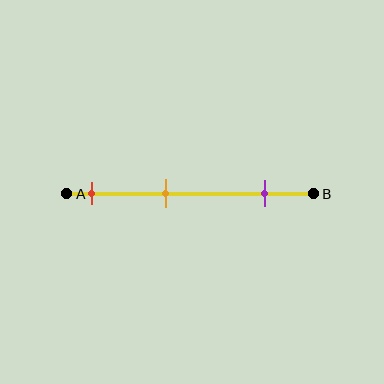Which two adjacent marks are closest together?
The red and orange marks are the closest adjacent pair.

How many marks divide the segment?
There are 3 marks dividing the segment.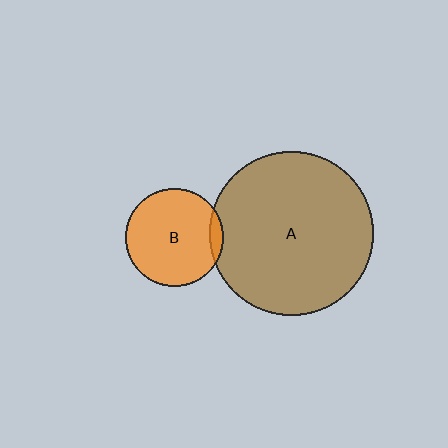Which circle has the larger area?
Circle A (brown).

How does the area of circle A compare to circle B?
Approximately 2.8 times.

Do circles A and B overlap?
Yes.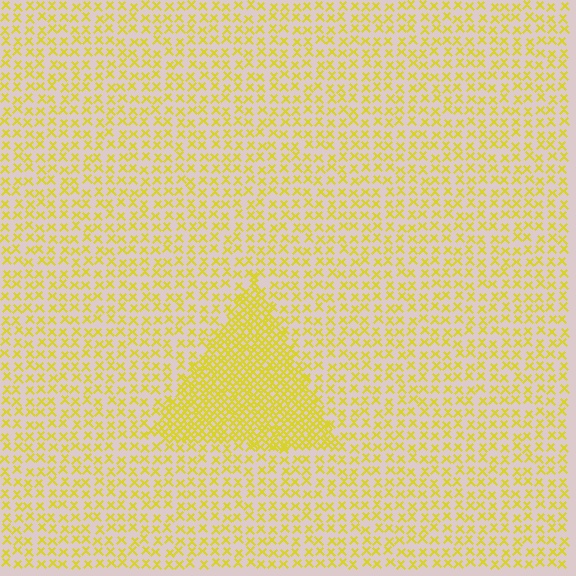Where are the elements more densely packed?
The elements are more densely packed inside the triangle boundary.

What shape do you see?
I see a triangle.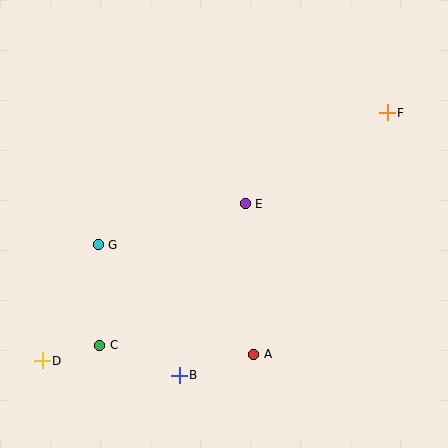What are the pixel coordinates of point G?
Point G is at (98, 245).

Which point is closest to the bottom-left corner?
Point D is closest to the bottom-left corner.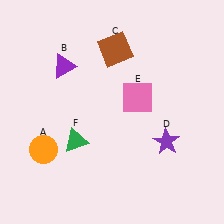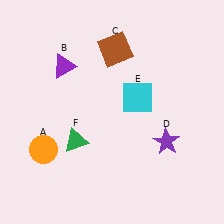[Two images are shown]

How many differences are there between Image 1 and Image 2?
There is 1 difference between the two images.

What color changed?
The square (E) changed from pink in Image 1 to cyan in Image 2.